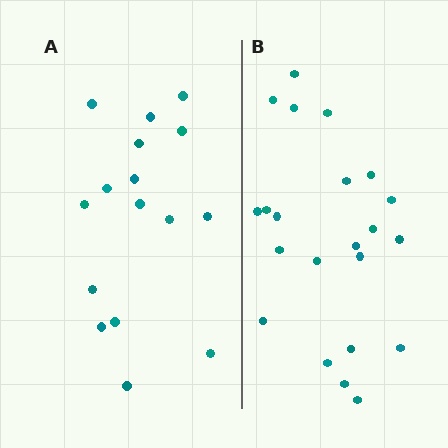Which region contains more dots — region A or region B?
Region B (the right region) has more dots.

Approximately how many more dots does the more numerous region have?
Region B has about 6 more dots than region A.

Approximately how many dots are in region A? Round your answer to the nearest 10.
About 20 dots. (The exact count is 16, which rounds to 20.)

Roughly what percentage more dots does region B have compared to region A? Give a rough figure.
About 40% more.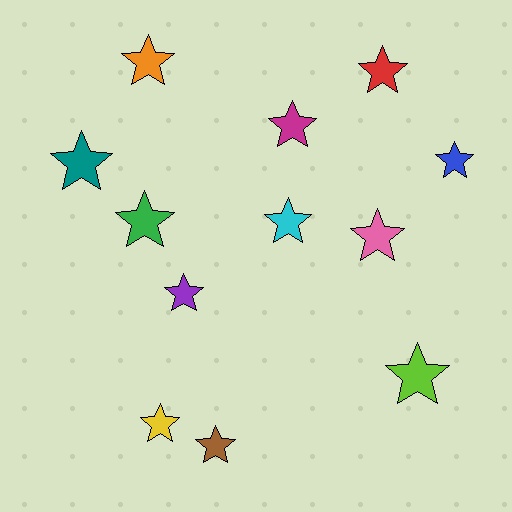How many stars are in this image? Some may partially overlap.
There are 12 stars.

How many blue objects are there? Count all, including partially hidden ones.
There is 1 blue object.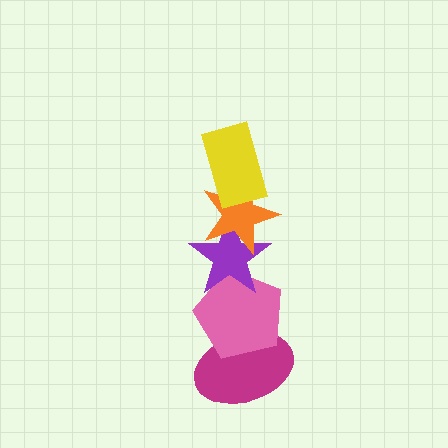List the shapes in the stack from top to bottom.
From top to bottom: the yellow rectangle, the orange star, the purple star, the pink pentagon, the magenta ellipse.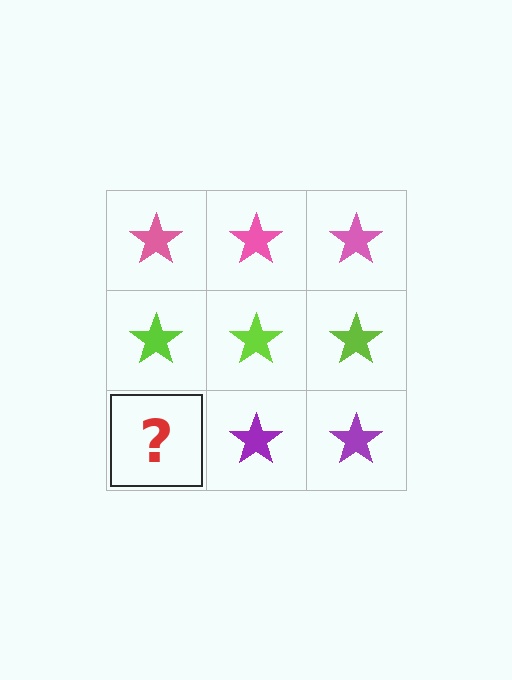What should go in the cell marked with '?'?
The missing cell should contain a purple star.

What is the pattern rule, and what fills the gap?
The rule is that each row has a consistent color. The gap should be filled with a purple star.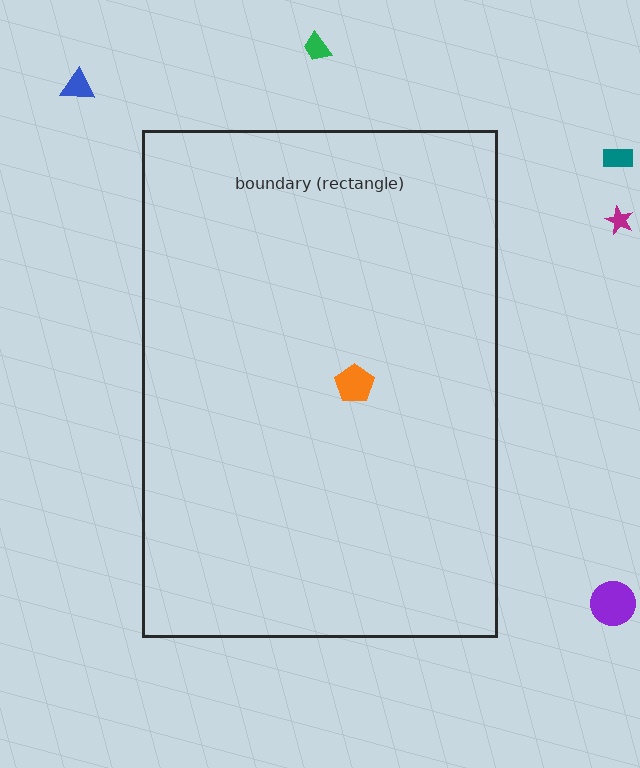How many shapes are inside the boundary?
1 inside, 5 outside.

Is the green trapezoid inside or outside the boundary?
Outside.